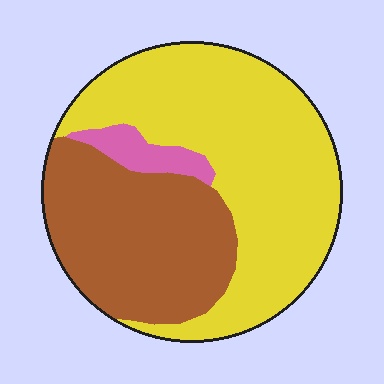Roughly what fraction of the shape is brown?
Brown covers around 35% of the shape.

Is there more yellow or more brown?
Yellow.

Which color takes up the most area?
Yellow, at roughly 55%.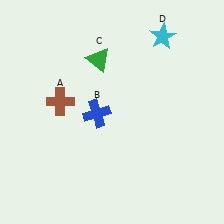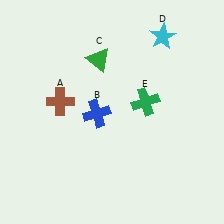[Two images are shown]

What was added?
A green cross (E) was added in Image 2.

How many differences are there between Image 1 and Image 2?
There is 1 difference between the two images.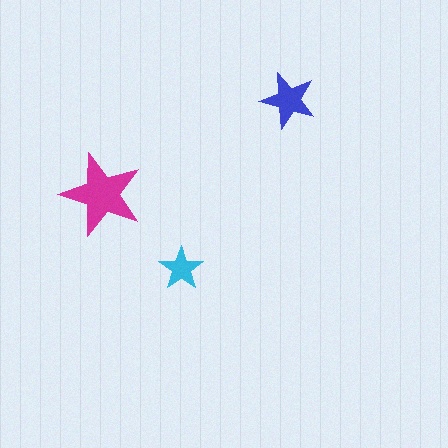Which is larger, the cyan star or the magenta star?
The magenta one.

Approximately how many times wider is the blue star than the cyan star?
About 1.5 times wider.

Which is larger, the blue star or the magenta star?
The magenta one.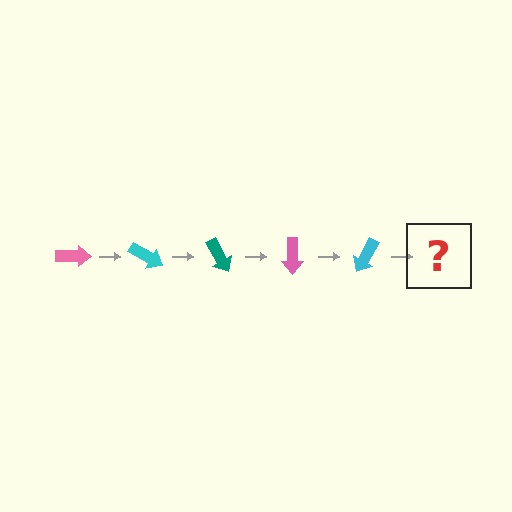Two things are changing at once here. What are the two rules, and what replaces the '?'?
The two rules are that it rotates 30 degrees each step and the color cycles through pink, cyan, and teal. The '?' should be a teal arrow, rotated 150 degrees from the start.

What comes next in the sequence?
The next element should be a teal arrow, rotated 150 degrees from the start.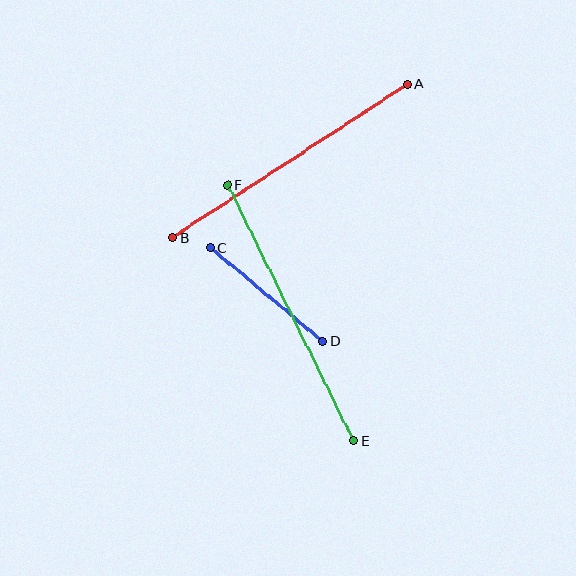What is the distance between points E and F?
The distance is approximately 286 pixels.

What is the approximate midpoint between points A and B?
The midpoint is at approximately (290, 161) pixels.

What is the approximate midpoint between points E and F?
The midpoint is at approximately (291, 313) pixels.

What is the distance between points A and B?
The distance is approximately 280 pixels.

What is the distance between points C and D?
The distance is approximately 147 pixels.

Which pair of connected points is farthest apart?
Points E and F are farthest apart.